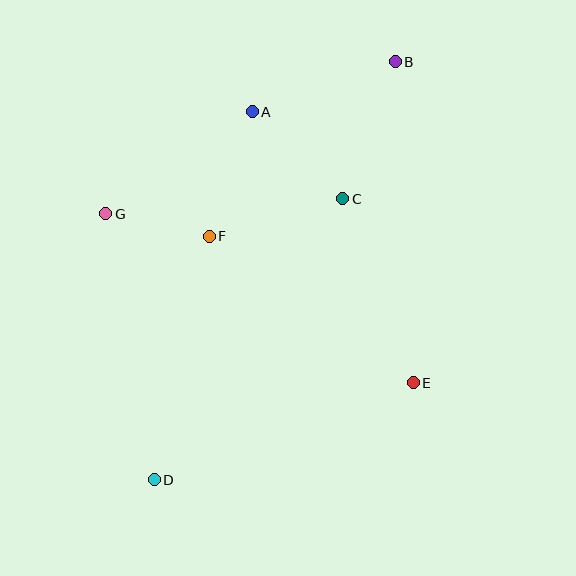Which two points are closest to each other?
Points F and G are closest to each other.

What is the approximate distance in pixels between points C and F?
The distance between C and F is approximately 139 pixels.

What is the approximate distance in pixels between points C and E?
The distance between C and E is approximately 197 pixels.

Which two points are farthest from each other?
Points B and D are farthest from each other.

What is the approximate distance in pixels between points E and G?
The distance between E and G is approximately 351 pixels.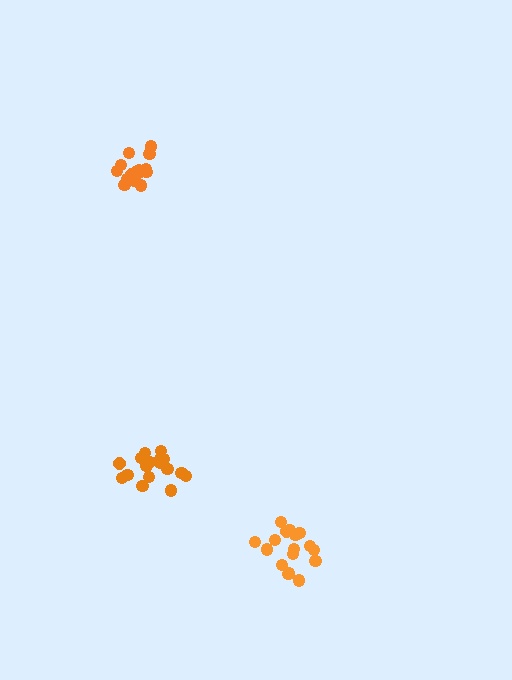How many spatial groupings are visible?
There are 3 spatial groupings.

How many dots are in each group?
Group 1: 18 dots, Group 2: 18 dots, Group 3: 17 dots (53 total).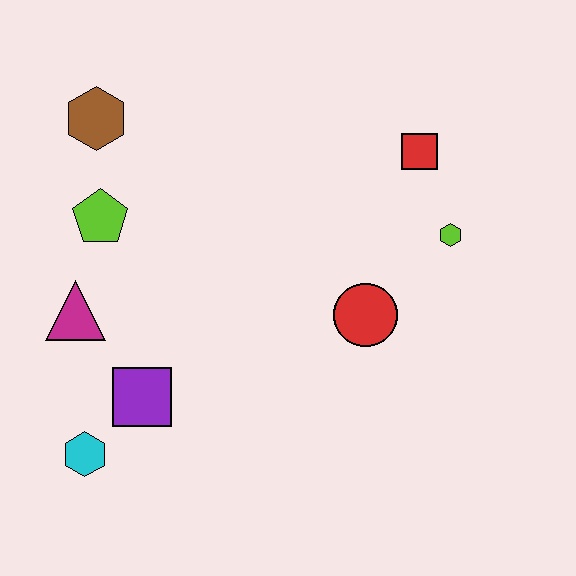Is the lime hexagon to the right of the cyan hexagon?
Yes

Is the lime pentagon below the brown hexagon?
Yes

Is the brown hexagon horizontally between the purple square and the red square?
No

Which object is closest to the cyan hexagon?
The purple square is closest to the cyan hexagon.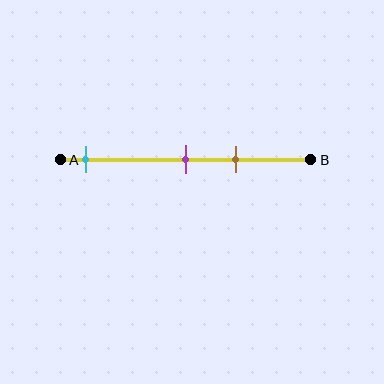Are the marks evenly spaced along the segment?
No, the marks are not evenly spaced.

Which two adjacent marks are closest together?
The purple and brown marks are the closest adjacent pair.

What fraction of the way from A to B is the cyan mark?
The cyan mark is approximately 10% (0.1) of the way from A to B.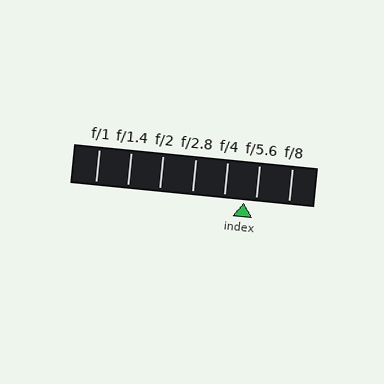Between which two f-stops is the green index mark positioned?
The index mark is between f/4 and f/5.6.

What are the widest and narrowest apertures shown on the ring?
The widest aperture shown is f/1 and the narrowest is f/8.